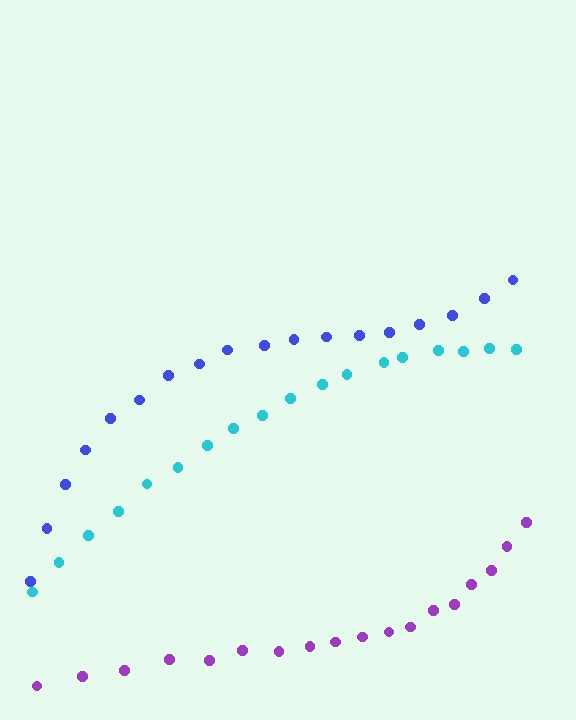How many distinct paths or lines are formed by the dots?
There are 3 distinct paths.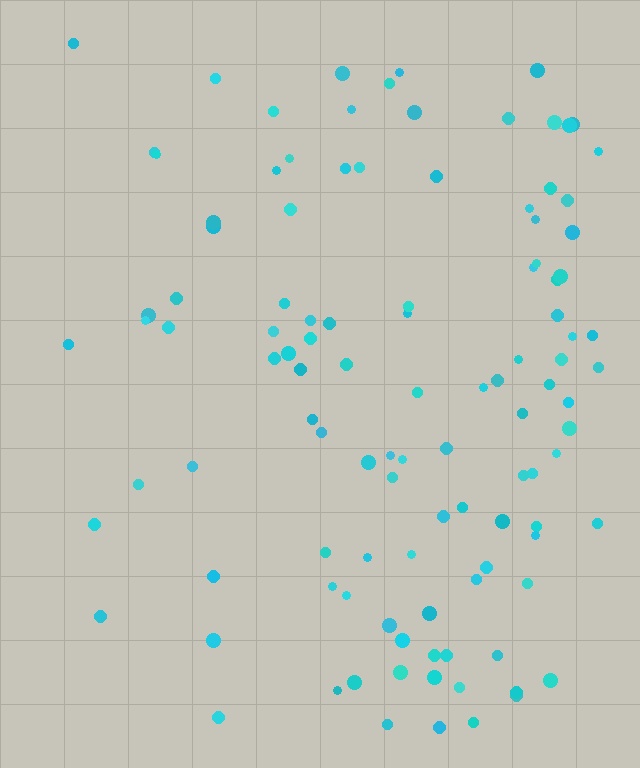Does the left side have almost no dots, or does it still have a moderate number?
Still a moderate number, just noticeably fewer than the right.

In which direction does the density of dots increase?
From left to right, with the right side densest.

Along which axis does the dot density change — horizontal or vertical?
Horizontal.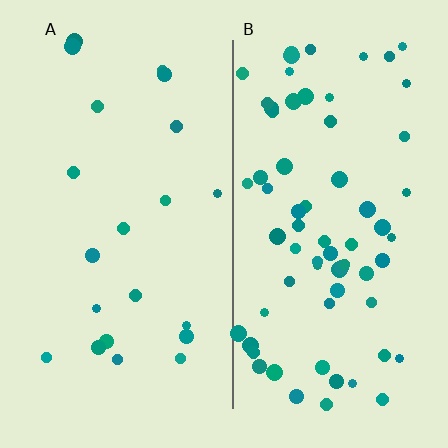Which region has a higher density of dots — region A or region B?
B (the right).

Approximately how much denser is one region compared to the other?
Approximately 3.2× — region B over region A.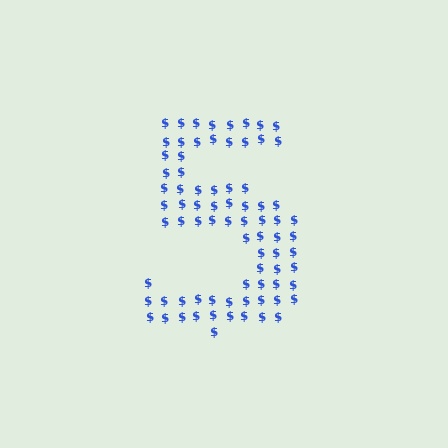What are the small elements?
The small elements are dollar signs.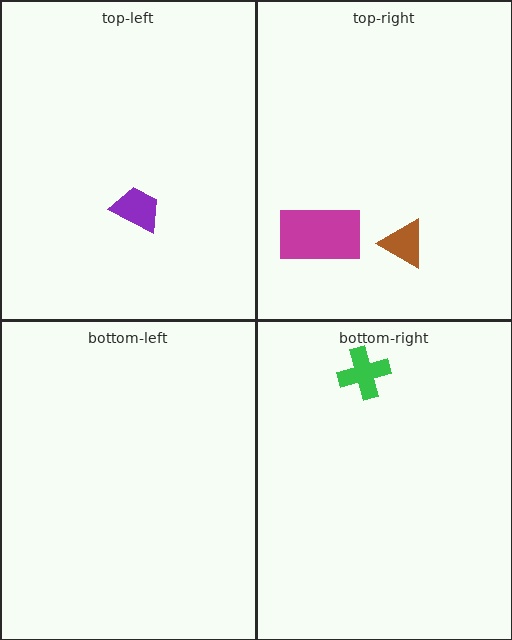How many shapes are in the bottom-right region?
1.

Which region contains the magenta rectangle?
The top-right region.